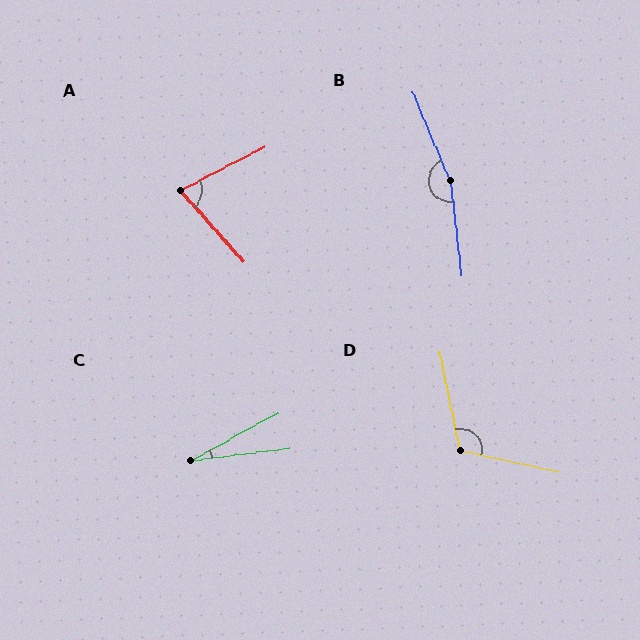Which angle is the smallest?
C, at approximately 22 degrees.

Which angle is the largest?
B, at approximately 164 degrees.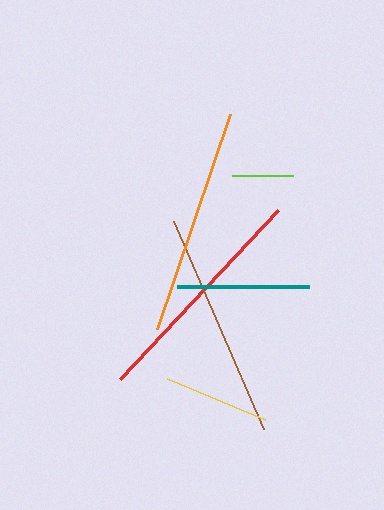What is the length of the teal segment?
The teal segment is approximately 132 pixels long.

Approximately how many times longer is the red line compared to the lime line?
The red line is approximately 3.8 times the length of the lime line.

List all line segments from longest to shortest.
From longest to shortest: red, orange, brown, teal, yellow, lime.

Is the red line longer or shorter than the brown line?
The red line is longer than the brown line.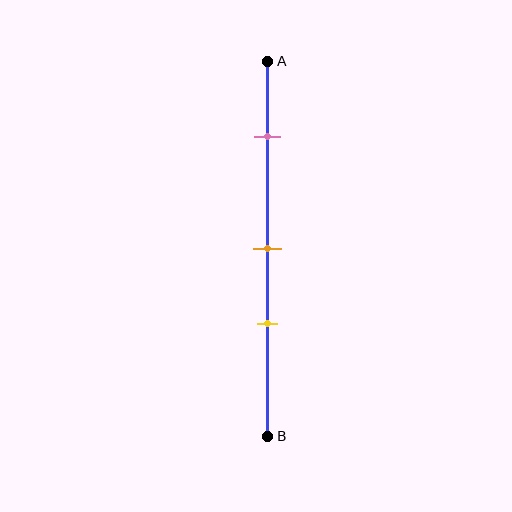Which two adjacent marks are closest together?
The orange and yellow marks are the closest adjacent pair.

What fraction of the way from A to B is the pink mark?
The pink mark is approximately 20% (0.2) of the way from A to B.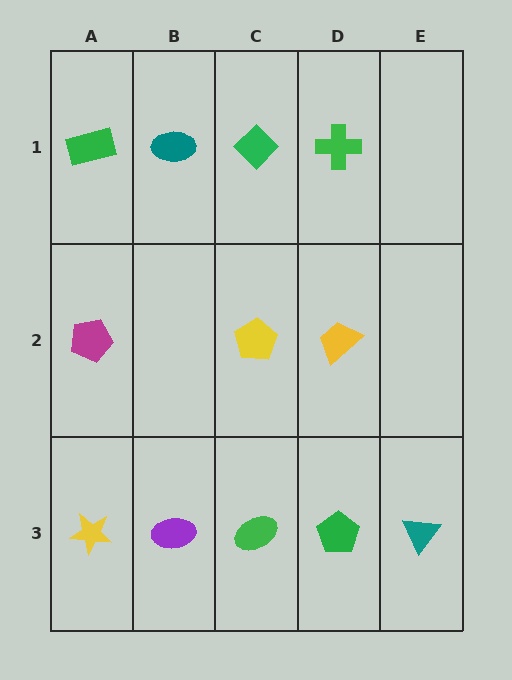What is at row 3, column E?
A teal triangle.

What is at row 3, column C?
A green ellipse.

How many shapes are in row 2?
3 shapes.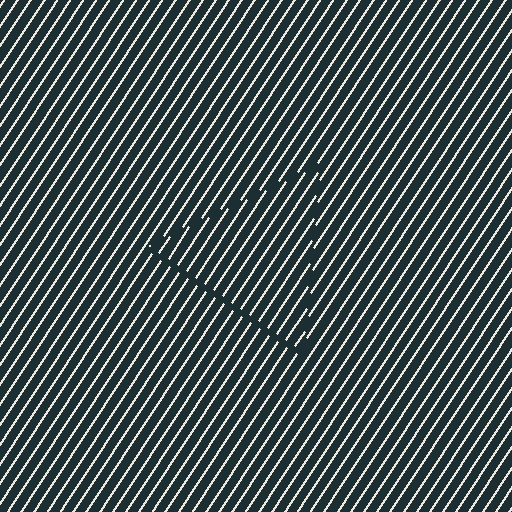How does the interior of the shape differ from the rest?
The interior of the shape contains the same grating, shifted by half a period — the contour is defined by the phase discontinuity where line-ends from the inner and outer gratings abut.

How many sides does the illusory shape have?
3 sides — the line-ends trace a triangle.